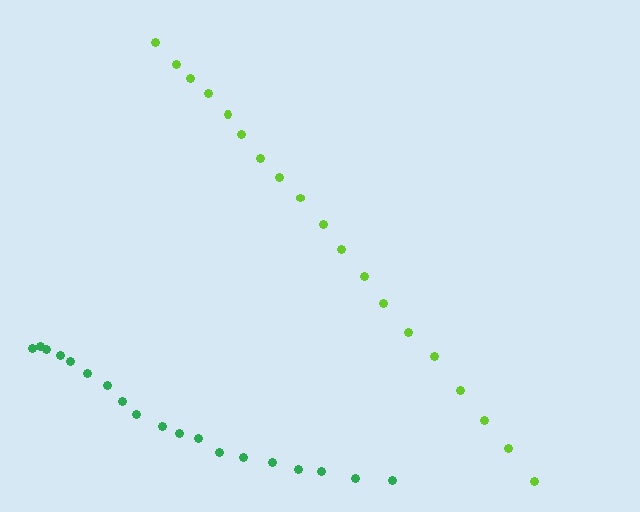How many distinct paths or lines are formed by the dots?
There are 2 distinct paths.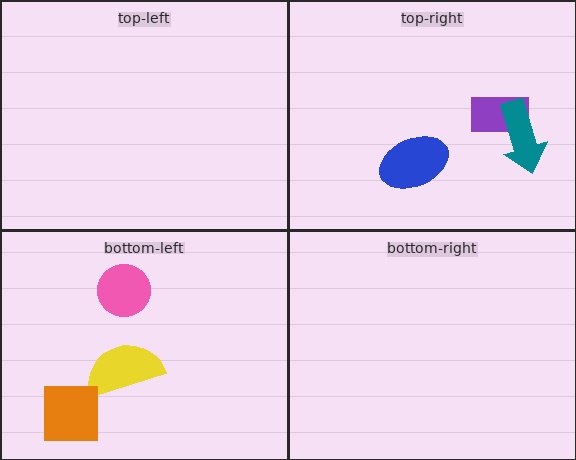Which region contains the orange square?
The bottom-left region.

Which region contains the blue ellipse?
The top-right region.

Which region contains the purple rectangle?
The top-right region.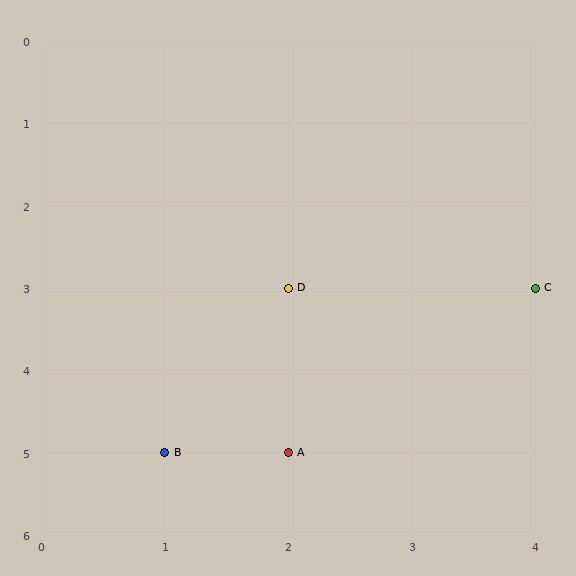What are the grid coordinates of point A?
Point A is at grid coordinates (2, 5).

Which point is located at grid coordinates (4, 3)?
Point C is at (4, 3).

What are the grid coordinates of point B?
Point B is at grid coordinates (1, 5).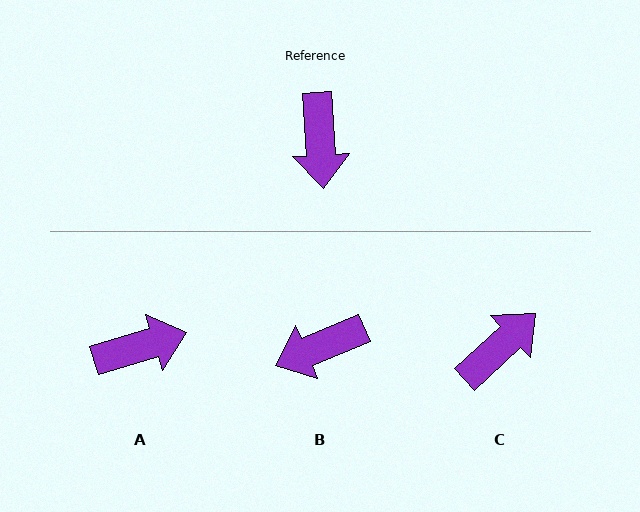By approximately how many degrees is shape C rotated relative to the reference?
Approximately 129 degrees counter-clockwise.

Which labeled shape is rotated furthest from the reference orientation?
C, about 129 degrees away.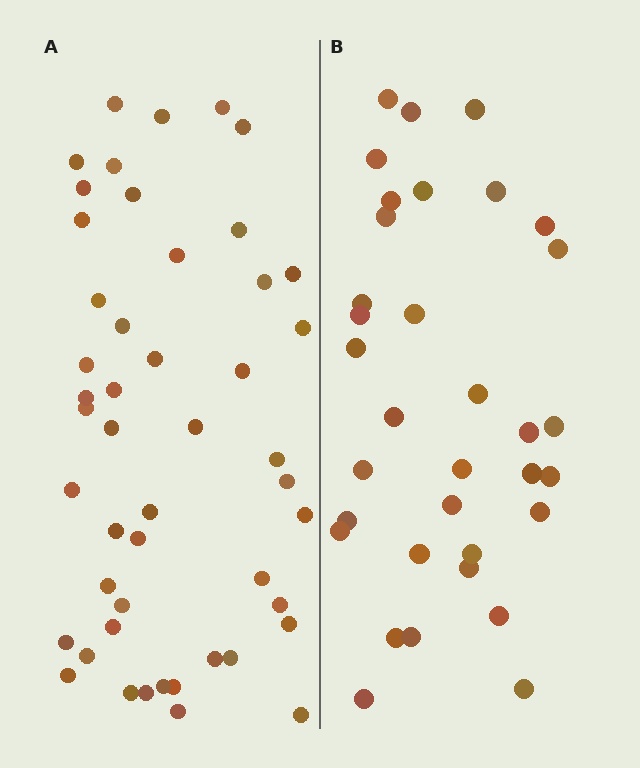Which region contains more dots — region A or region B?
Region A (the left region) has more dots.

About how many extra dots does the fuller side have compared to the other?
Region A has approximately 15 more dots than region B.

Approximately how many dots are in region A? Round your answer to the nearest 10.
About 50 dots. (The exact count is 48, which rounds to 50.)